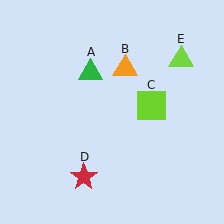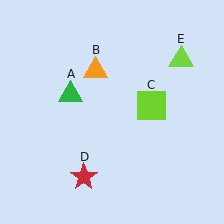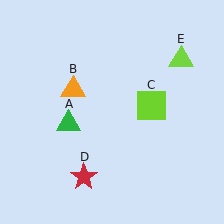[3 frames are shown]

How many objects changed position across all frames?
2 objects changed position: green triangle (object A), orange triangle (object B).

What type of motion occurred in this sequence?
The green triangle (object A), orange triangle (object B) rotated counterclockwise around the center of the scene.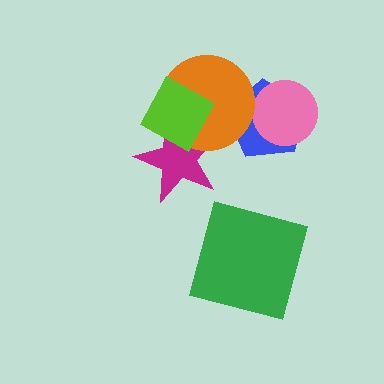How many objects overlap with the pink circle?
1 object overlaps with the pink circle.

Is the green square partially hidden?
No, no other shape covers it.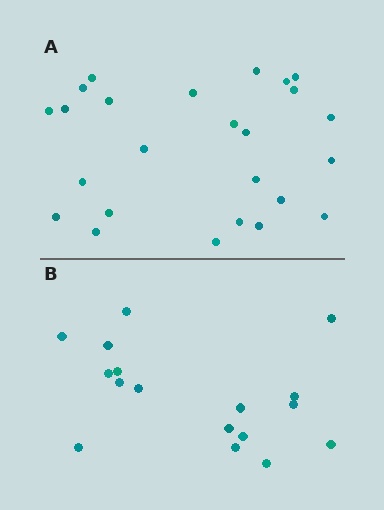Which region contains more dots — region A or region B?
Region A (the top region) has more dots.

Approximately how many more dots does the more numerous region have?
Region A has roughly 8 or so more dots than region B.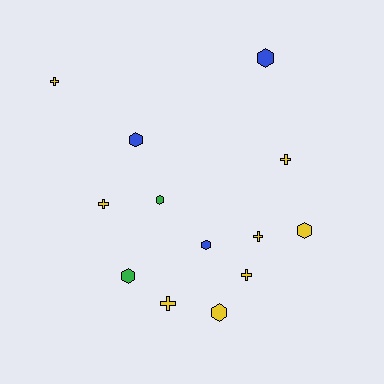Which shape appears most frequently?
Hexagon, with 7 objects.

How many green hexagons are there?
There are 2 green hexagons.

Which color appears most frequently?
Yellow, with 8 objects.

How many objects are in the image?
There are 13 objects.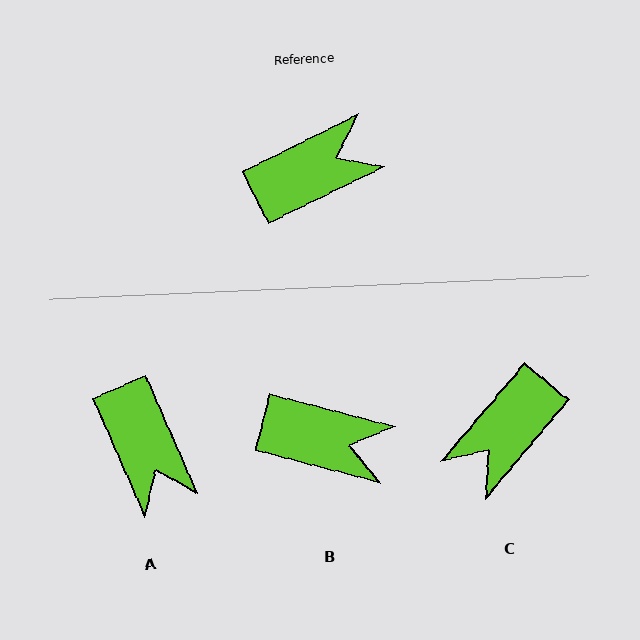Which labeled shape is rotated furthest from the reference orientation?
C, about 157 degrees away.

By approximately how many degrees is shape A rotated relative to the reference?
Approximately 93 degrees clockwise.